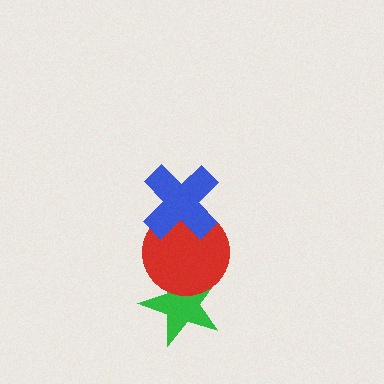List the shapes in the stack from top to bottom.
From top to bottom: the blue cross, the red circle, the green star.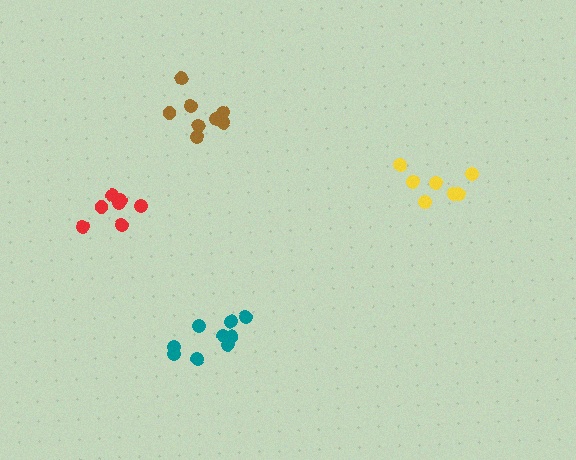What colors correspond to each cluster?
The clusters are colored: teal, yellow, brown, red.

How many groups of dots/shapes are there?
There are 4 groups.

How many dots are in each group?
Group 1: 10 dots, Group 2: 7 dots, Group 3: 8 dots, Group 4: 7 dots (32 total).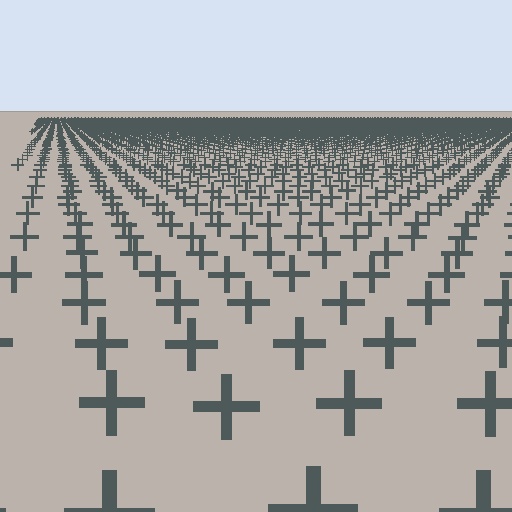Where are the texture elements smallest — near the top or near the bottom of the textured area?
Near the top.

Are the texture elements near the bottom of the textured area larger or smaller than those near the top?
Larger. Near the bottom, elements are closer to the viewer and appear at a bigger on-screen size.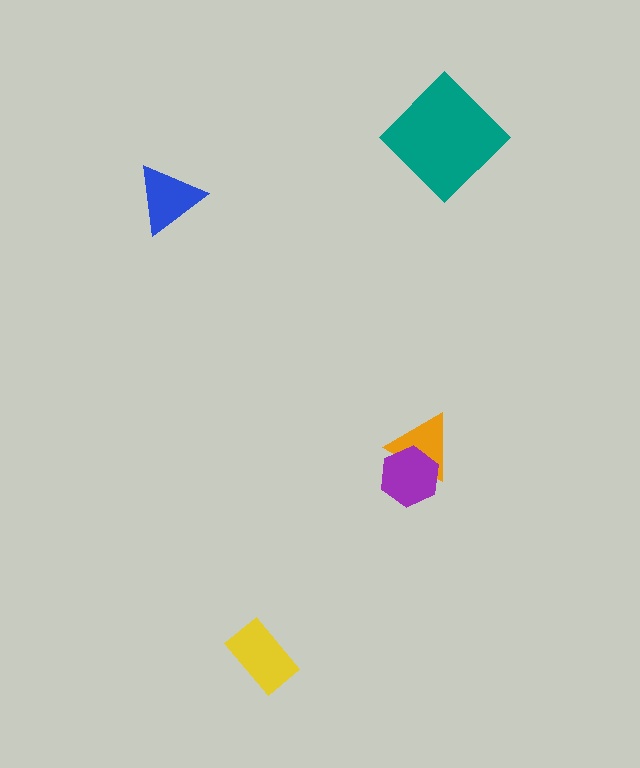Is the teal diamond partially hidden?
No, no other shape covers it.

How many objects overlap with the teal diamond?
0 objects overlap with the teal diamond.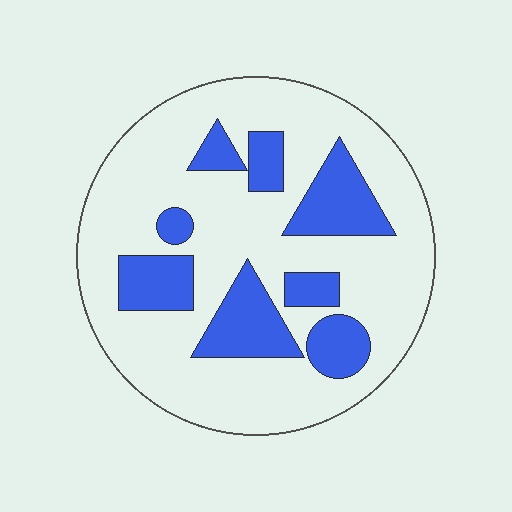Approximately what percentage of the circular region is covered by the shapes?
Approximately 25%.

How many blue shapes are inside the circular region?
8.